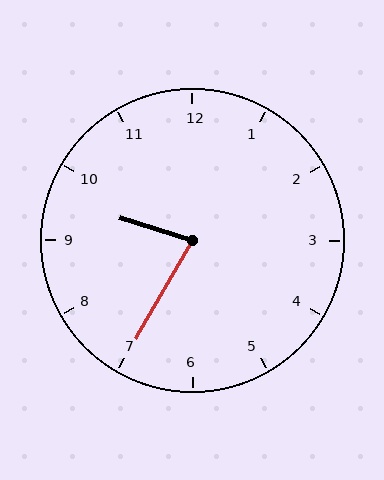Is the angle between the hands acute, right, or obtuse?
It is acute.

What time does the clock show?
9:35.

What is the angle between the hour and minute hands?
Approximately 78 degrees.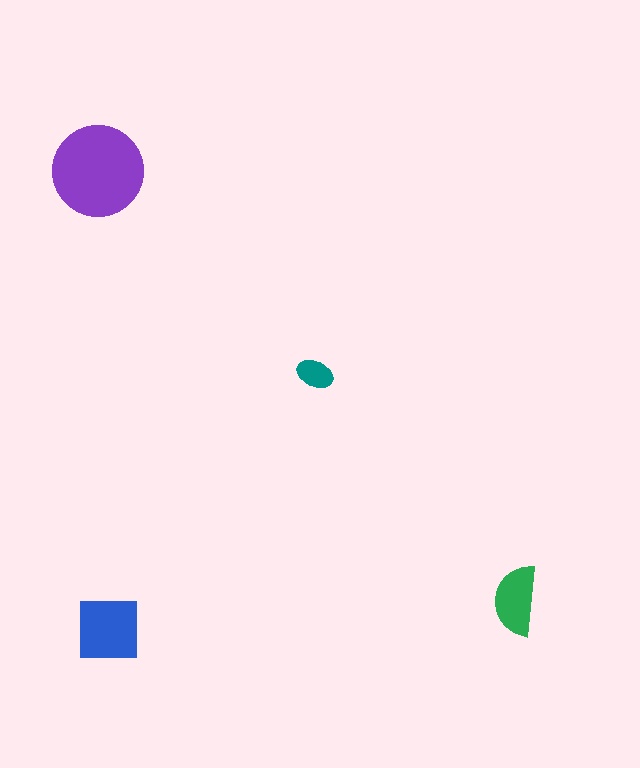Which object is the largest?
The purple circle.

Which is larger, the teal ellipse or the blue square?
The blue square.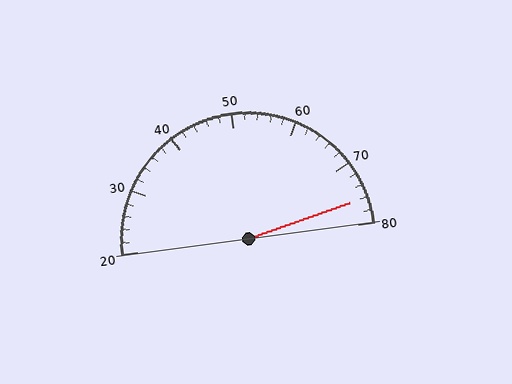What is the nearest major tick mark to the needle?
The nearest major tick mark is 80.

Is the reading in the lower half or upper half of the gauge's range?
The reading is in the upper half of the range (20 to 80).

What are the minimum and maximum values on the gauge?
The gauge ranges from 20 to 80.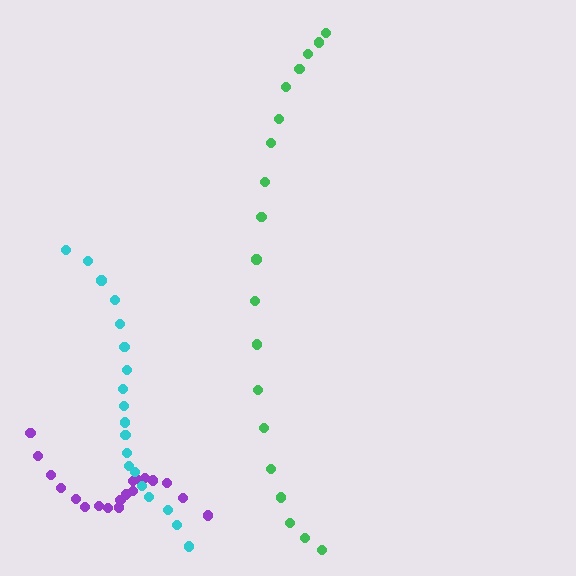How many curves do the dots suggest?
There are 3 distinct paths.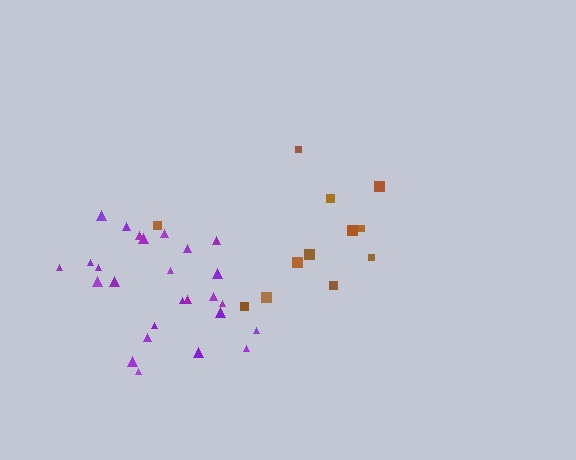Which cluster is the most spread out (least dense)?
Brown.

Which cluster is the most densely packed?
Purple.